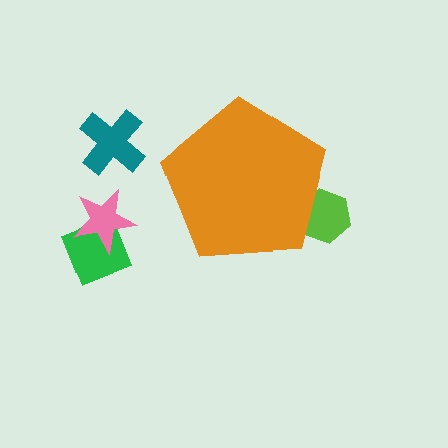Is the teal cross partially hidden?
No, the teal cross is fully visible.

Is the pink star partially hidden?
No, the pink star is fully visible.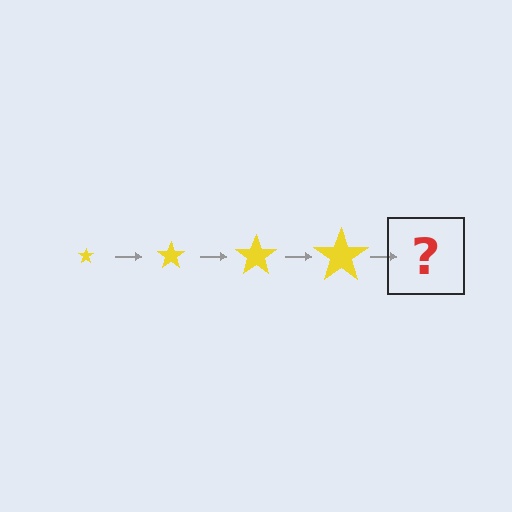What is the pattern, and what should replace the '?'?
The pattern is that the star gets progressively larger each step. The '?' should be a yellow star, larger than the previous one.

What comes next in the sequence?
The next element should be a yellow star, larger than the previous one.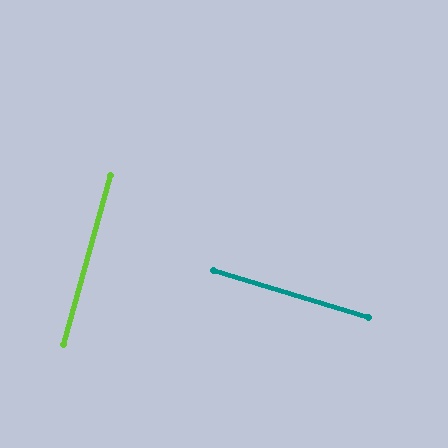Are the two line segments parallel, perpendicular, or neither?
Perpendicular — they meet at approximately 89°.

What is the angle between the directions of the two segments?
Approximately 89 degrees.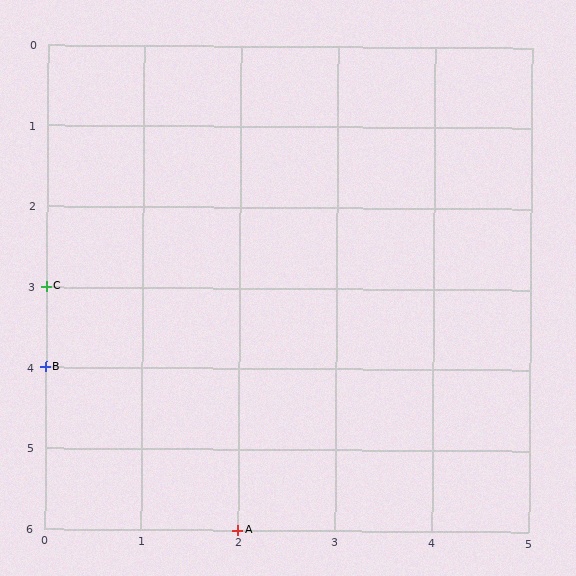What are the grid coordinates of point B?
Point B is at grid coordinates (0, 4).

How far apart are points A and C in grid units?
Points A and C are 2 columns and 3 rows apart (about 3.6 grid units diagonally).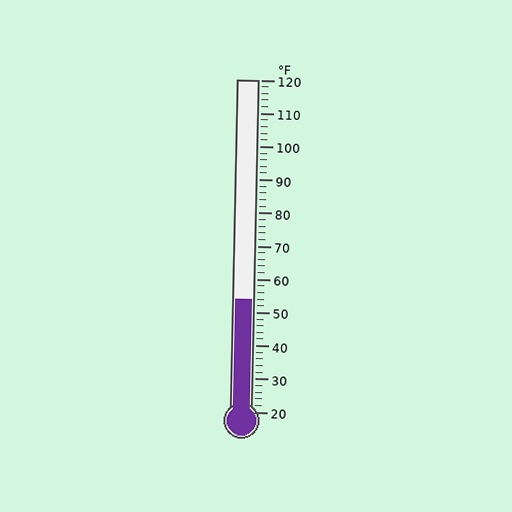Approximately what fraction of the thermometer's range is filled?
The thermometer is filled to approximately 35% of its range.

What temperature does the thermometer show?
The thermometer shows approximately 54°F.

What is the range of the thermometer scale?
The thermometer scale ranges from 20°F to 120°F.